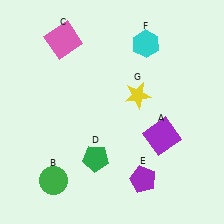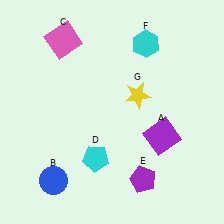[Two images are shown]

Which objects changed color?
B changed from green to blue. D changed from green to cyan.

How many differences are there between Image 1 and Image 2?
There are 2 differences between the two images.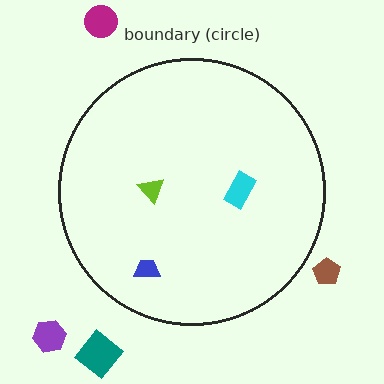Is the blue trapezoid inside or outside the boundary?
Inside.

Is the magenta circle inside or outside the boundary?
Outside.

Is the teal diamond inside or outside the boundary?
Outside.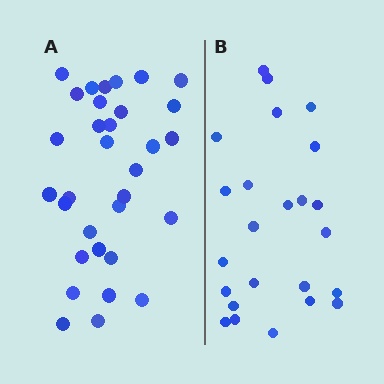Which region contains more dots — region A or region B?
Region A (the left region) has more dots.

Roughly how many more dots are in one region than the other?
Region A has roughly 8 or so more dots than region B.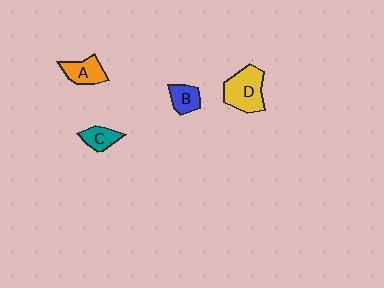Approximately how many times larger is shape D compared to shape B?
Approximately 2.0 times.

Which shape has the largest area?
Shape D (yellow).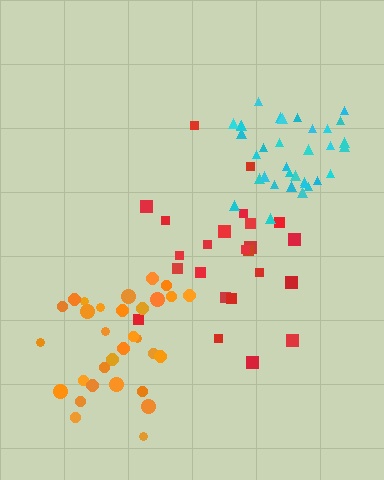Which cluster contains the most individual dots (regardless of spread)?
Cyan (34).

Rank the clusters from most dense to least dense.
cyan, orange, red.